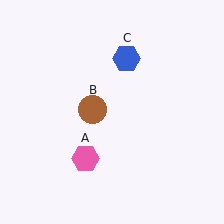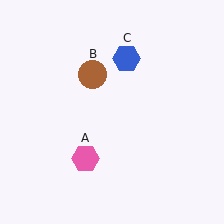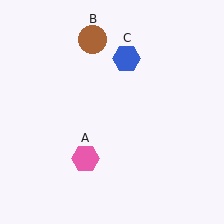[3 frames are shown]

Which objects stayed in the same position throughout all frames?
Pink hexagon (object A) and blue hexagon (object C) remained stationary.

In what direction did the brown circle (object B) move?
The brown circle (object B) moved up.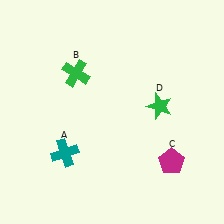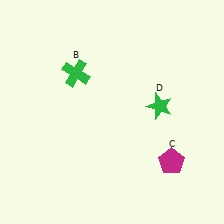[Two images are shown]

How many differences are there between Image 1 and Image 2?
There is 1 difference between the two images.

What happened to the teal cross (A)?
The teal cross (A) was removed in Image 2. It was in the bottom-left area of Image 1.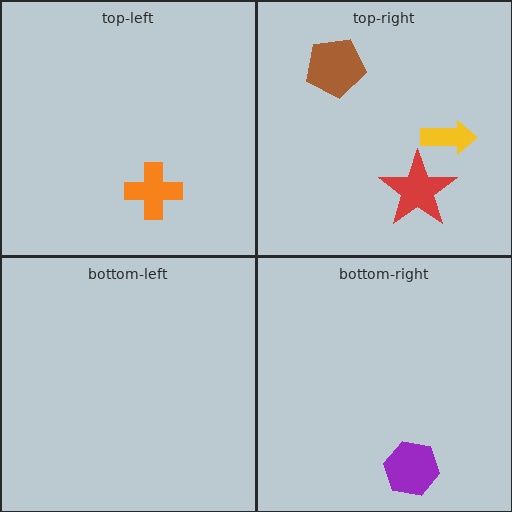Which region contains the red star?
The top-right region.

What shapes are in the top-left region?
The orange cross.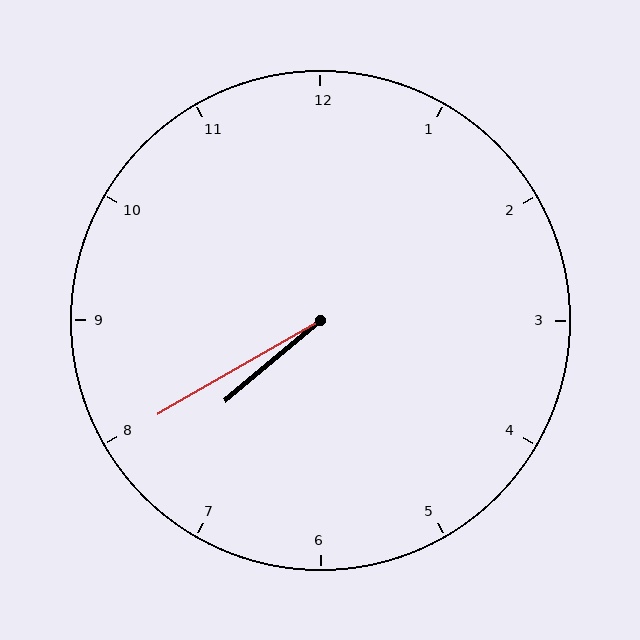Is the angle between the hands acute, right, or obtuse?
It is acute.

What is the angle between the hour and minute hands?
Approximately 10 degrees.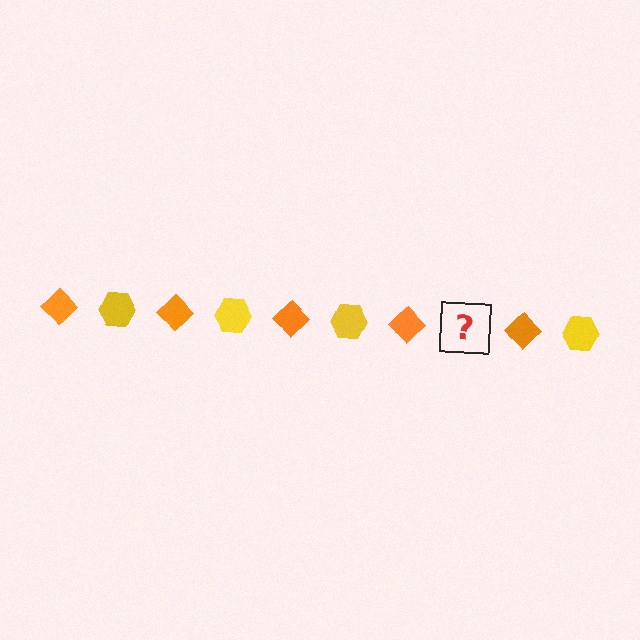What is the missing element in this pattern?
The missing element is a yellow hexagon.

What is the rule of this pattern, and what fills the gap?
The rule is that the pattern alternates between orange diamond and yellow hexagon. The gap should be filled with a yellow hexagon.